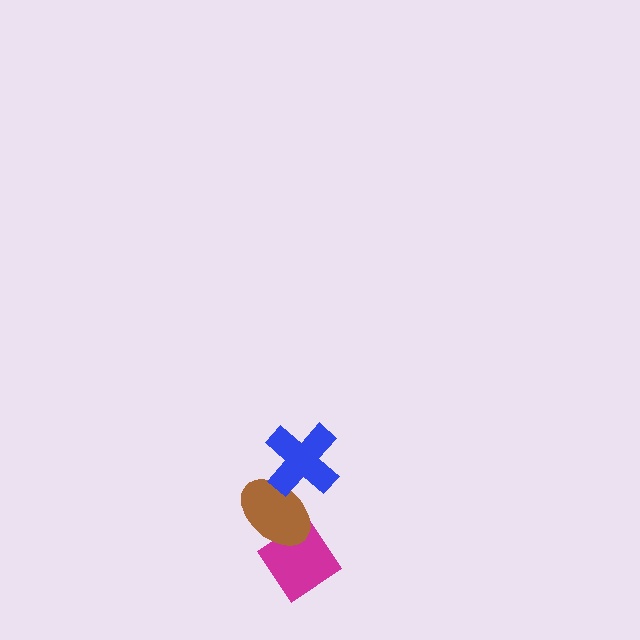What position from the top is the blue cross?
The blue cross is 1st from the top.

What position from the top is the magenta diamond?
The magenta diamond is 3rd from the top.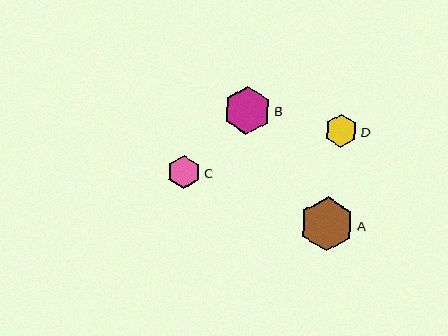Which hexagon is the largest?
Hexagon A is the largest with a size of approximately 55 pixels.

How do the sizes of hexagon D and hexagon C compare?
Hexagon D and hexagon C are approximately the same size.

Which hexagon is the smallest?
Hexagon C is the smallest with a size of approximately 33 pixels.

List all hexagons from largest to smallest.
From largest to smallest: A, B, D, C.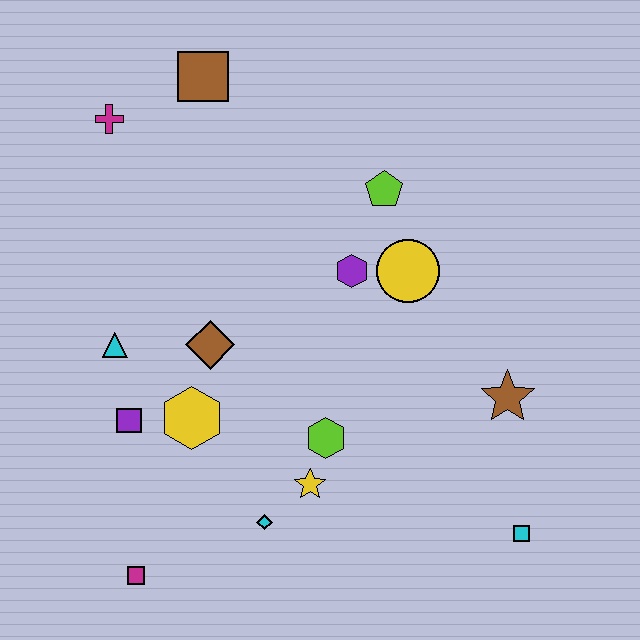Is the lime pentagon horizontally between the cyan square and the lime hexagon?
Yes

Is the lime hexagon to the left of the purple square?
No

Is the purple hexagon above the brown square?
No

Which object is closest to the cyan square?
The brown star is closest to the cyan square.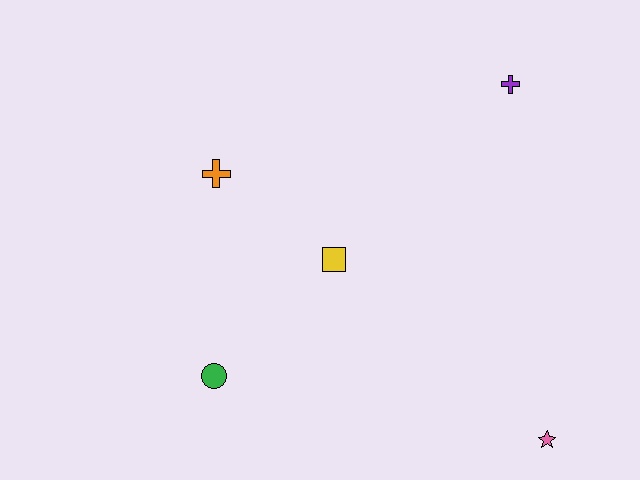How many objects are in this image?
There are 5 objects.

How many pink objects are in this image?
There is 1 pink object.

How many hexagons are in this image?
There are no hexagons.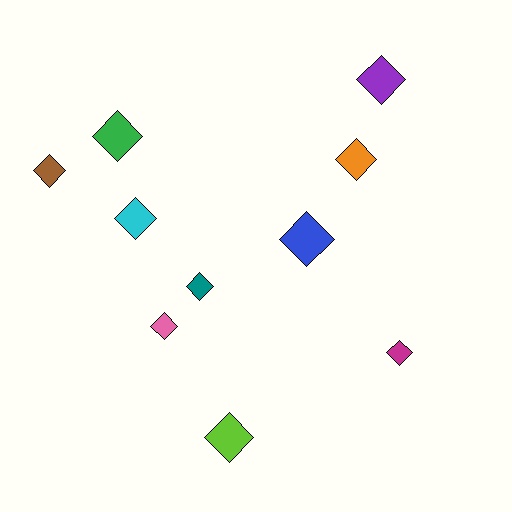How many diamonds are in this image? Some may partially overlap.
There are 10 diamonds.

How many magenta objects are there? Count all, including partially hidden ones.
There is 1 magenta object.